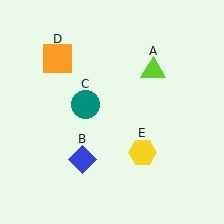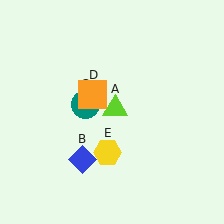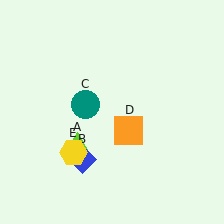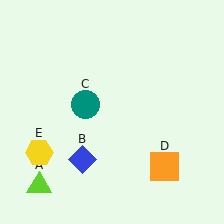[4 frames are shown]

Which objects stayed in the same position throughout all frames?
Blue diamond (object B) and teal circle (object C) remained stationary.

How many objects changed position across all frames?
3 objects changed position: lime triangle (object A), orange square (object D), yellow hexagon (object E).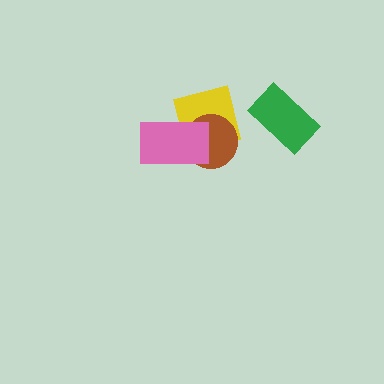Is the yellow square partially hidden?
Yes, it is partially covered by another shape.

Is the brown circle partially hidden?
Yes, it is partially covered by another shape.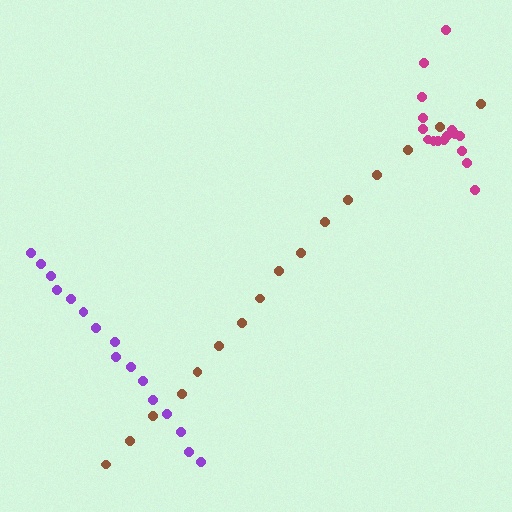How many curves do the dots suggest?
There are 3 distinct paths.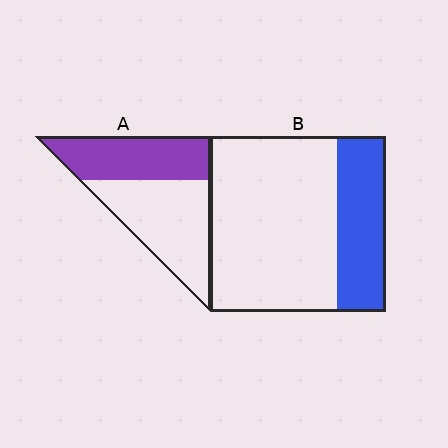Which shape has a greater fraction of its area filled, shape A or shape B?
Shape A.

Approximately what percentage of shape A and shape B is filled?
A is approximately 45% and B is approximately 30%.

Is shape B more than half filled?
No.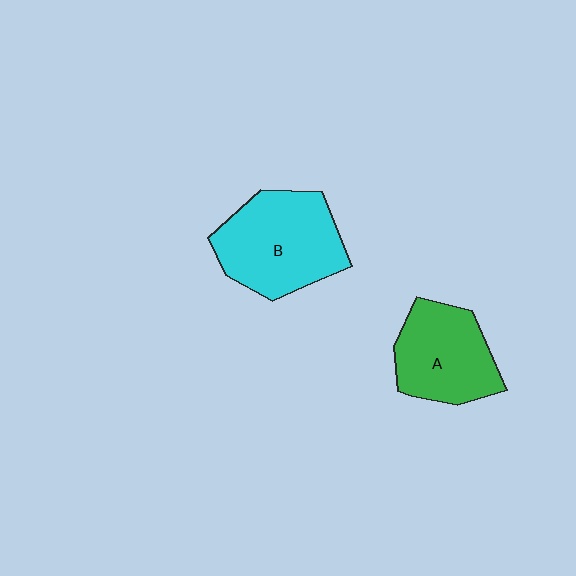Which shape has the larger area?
Shape B (cyan).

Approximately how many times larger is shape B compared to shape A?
Approximately 1.2 times.